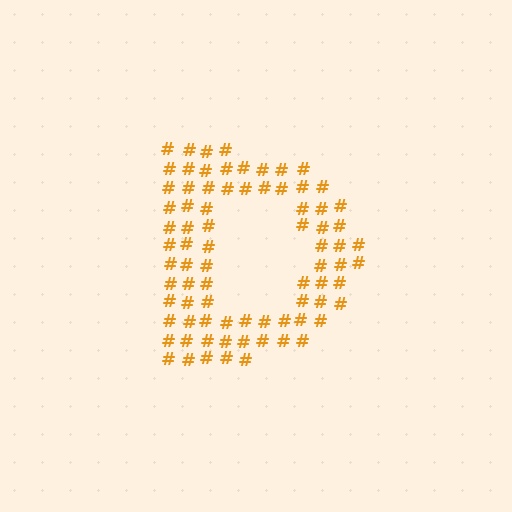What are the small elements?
The small elements are hash symbols.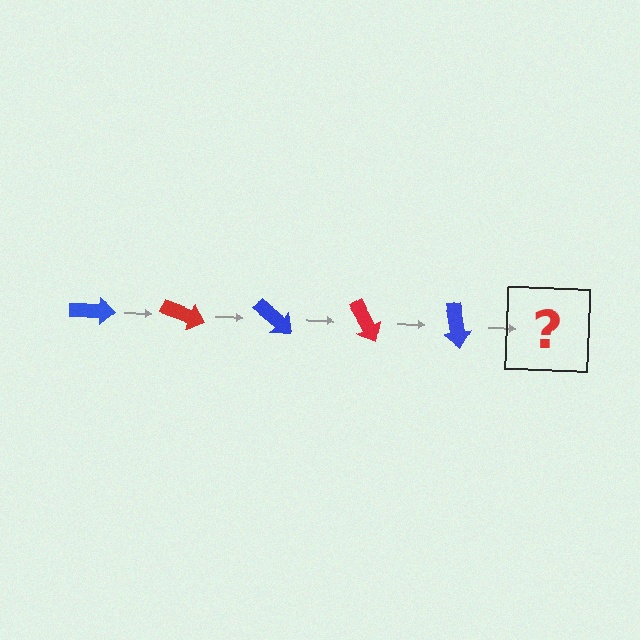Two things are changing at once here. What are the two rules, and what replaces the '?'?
The two rules are that it rotates 20 degrees each step and the color cycles through blue and red. The '?' should be a red arrow, rotated 100 degrees from the start.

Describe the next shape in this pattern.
It should be a red arrow, rotated 100 degrees from the start.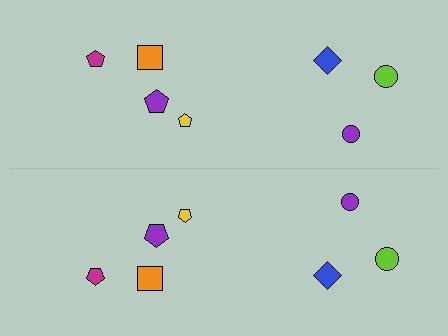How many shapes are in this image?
There are 14 shapes in this image.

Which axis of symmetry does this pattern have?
The pattern has a horizontal axis of symmetry running through the center of the image.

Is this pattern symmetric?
Yes, this pattern has bilateral (reflection) symmetry.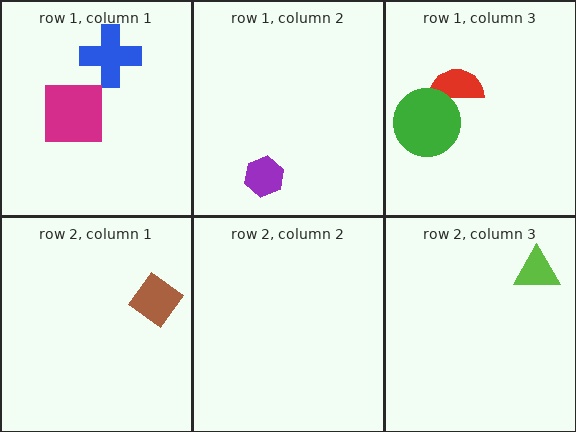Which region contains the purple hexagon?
The row 1, column 2 region.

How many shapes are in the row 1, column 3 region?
2.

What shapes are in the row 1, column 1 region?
The blue cross, the magenta square.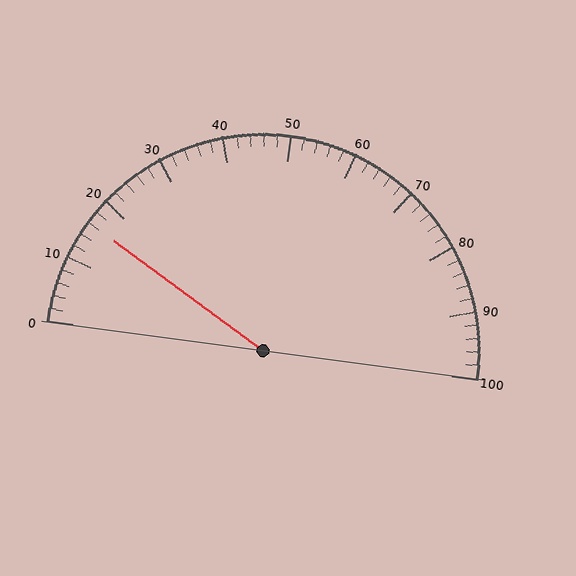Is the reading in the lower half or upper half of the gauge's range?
The reading is in the lower half of the range (0 to 100).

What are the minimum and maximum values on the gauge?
The gauge ranges from 0 to 100.